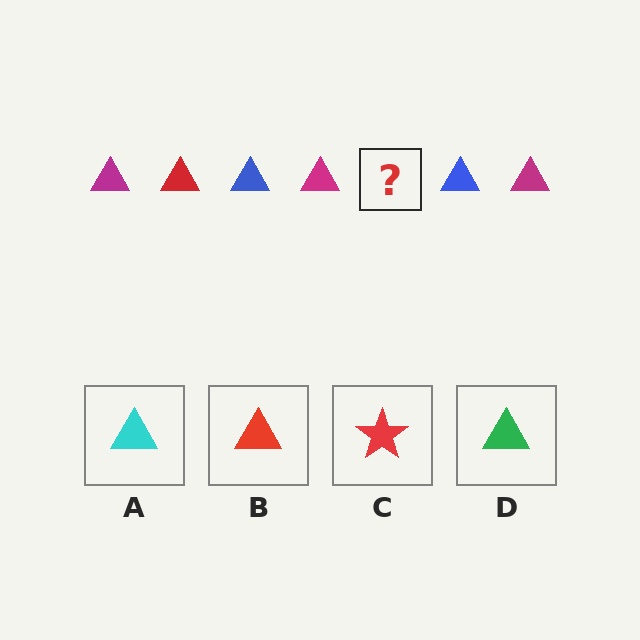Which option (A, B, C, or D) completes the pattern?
B.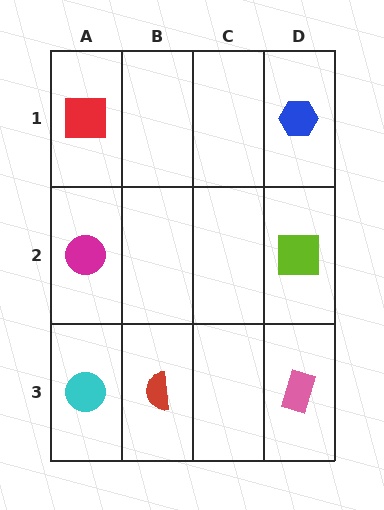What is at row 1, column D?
A blue hexagon.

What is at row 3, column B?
A red semicircle.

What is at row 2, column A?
A magenta circle.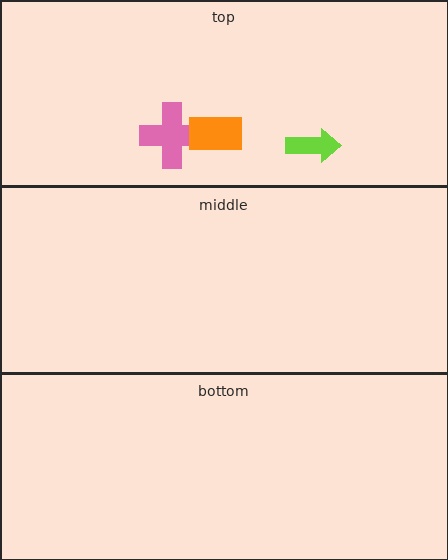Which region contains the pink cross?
The top region.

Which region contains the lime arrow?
The top region.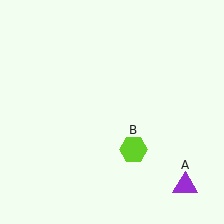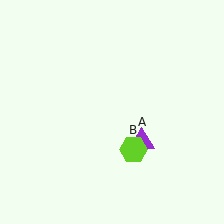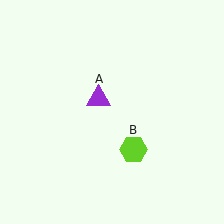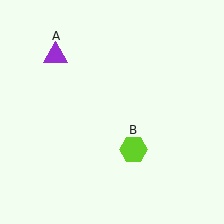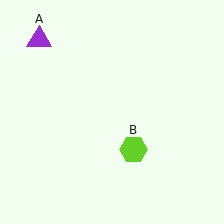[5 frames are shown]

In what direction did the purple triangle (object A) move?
The purple triangle (object A) moved up and to the left.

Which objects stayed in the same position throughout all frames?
Lime hexagon (object B) remained stationary.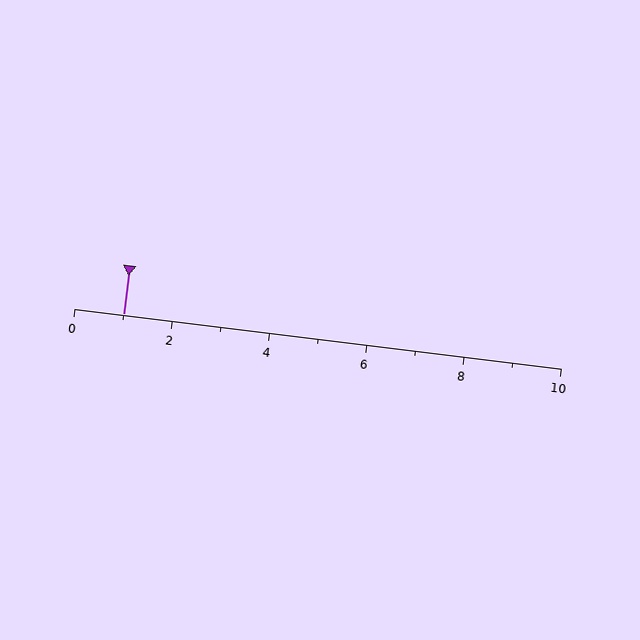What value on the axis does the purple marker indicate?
The marker indicates approximately 1.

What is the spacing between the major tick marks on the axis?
The major ticks are spaced 2 apart.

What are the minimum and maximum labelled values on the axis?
The axis runs from 0 to 10.